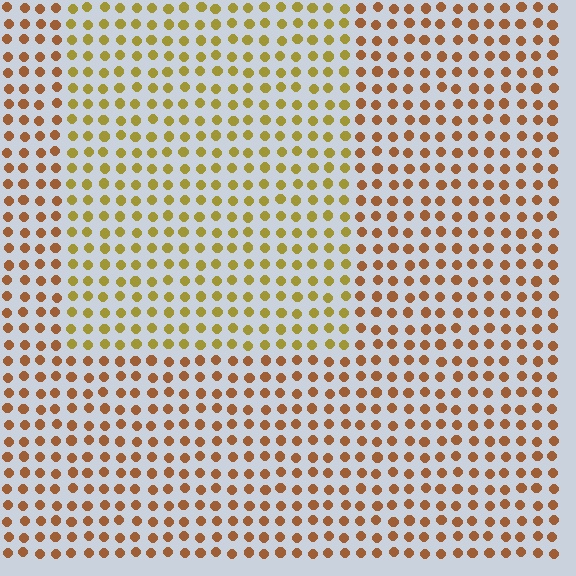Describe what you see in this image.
The image is filled with small brown elements in a uniform arrangement. A rectangle-shaped region is visible where the elements are tinted to a slightly different hue, forming a subtle color boundary.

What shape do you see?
I see a rectangle.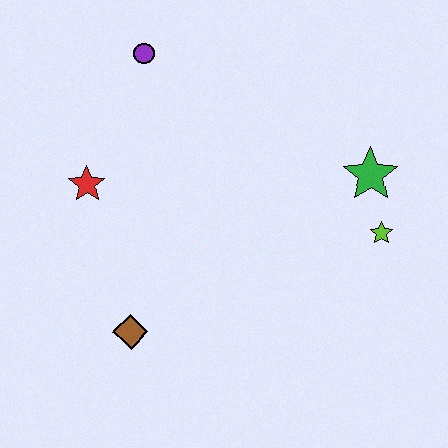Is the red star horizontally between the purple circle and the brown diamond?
No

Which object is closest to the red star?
The purple circle is closest to the red star.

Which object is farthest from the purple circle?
The lime star is farthest from the purple circle.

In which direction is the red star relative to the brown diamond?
The red star is above the brown diamond.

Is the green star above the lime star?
Yes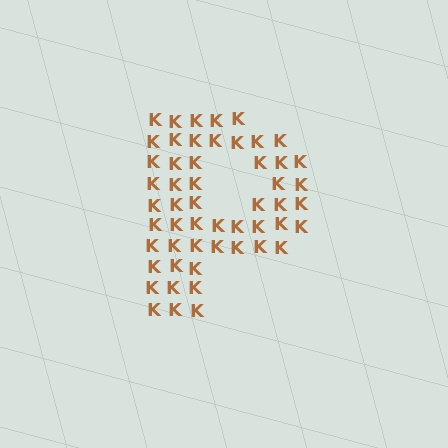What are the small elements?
The small elements are letter K's.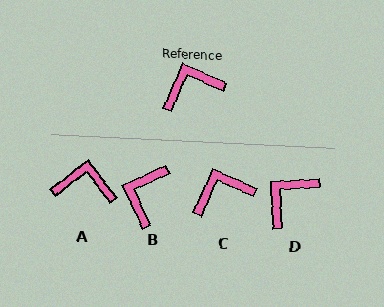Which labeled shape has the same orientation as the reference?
C.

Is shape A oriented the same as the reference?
No, it is off by about 28 degrees.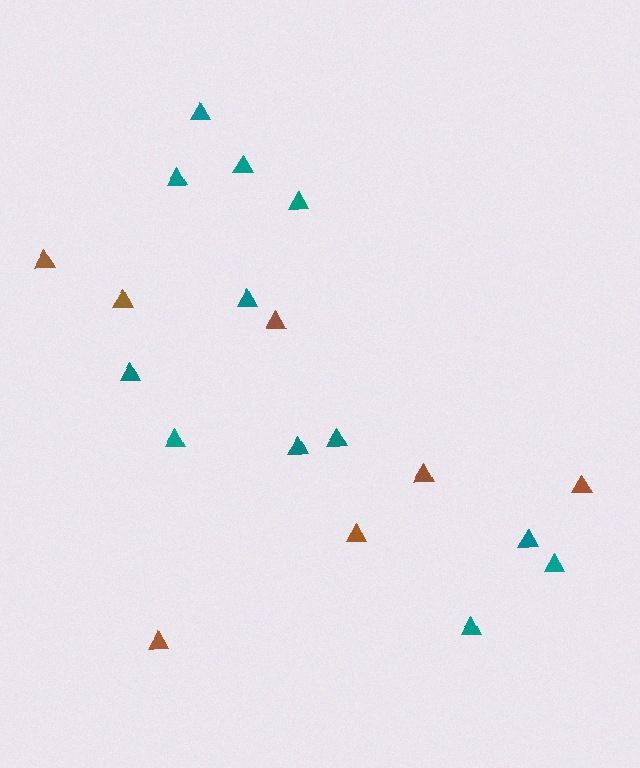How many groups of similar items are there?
There are 2 groups: one group of brown triangles (7) and one group of teal triangles (12).